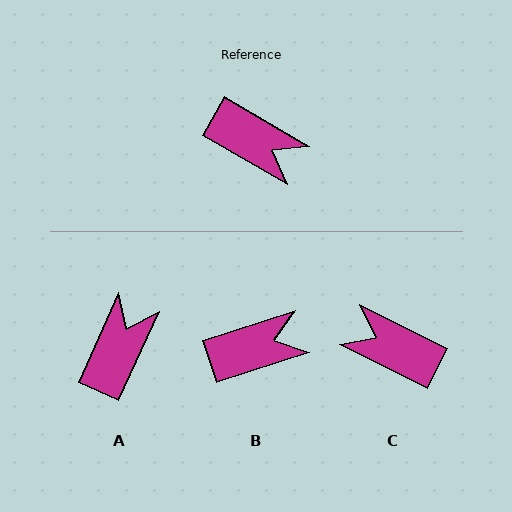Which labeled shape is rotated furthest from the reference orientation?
C, about 176 degrees away.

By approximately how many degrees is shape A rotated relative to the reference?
Approximately 96 degrees counter-clockwise.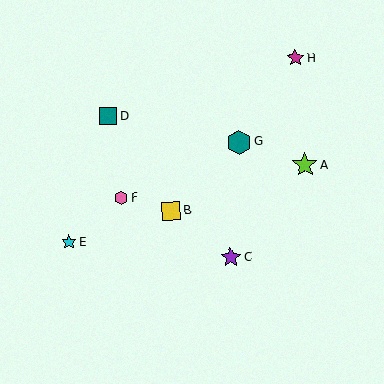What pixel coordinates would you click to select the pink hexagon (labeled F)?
Click at (121, 198) to select the pink hexagon F.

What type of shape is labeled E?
Shape E is a cyan star.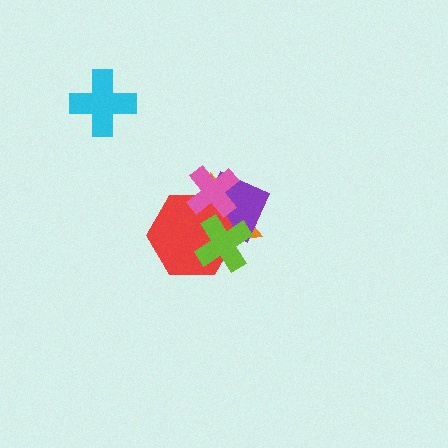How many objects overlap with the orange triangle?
4 objects overlap with the orange triangle.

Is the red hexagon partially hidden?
Yes, it is partially covered by another shape.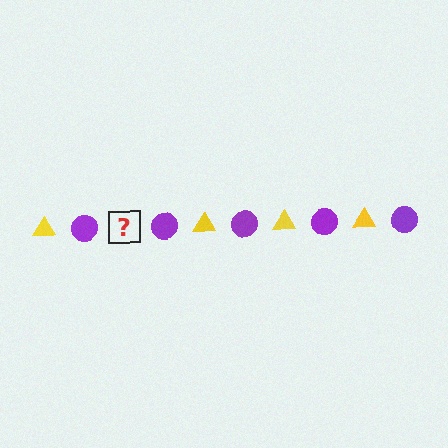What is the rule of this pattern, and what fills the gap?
The rule is that the pattern alternates between yellow triangle and purple circle. The gap should be filled with a yellow triangle.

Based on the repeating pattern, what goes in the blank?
The blank should be a yellow triangle.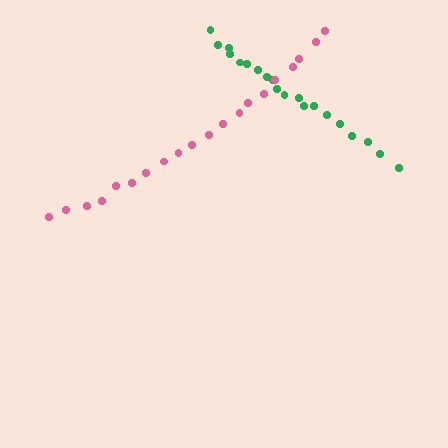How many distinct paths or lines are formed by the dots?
There are 2 distinct paths.